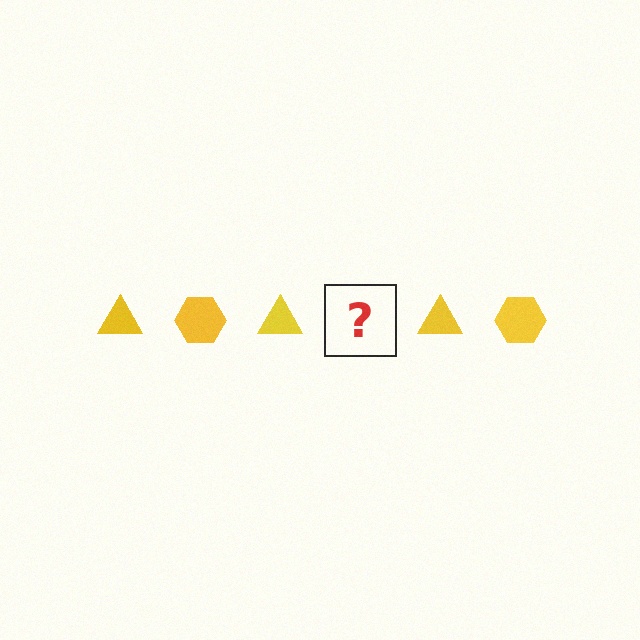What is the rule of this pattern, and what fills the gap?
The rule is that the pattern cycles through triangle, hexagon shapes in yellow. The gap should be filled with a yellow hexagon.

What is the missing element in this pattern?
The missing element is a yellow hexagon.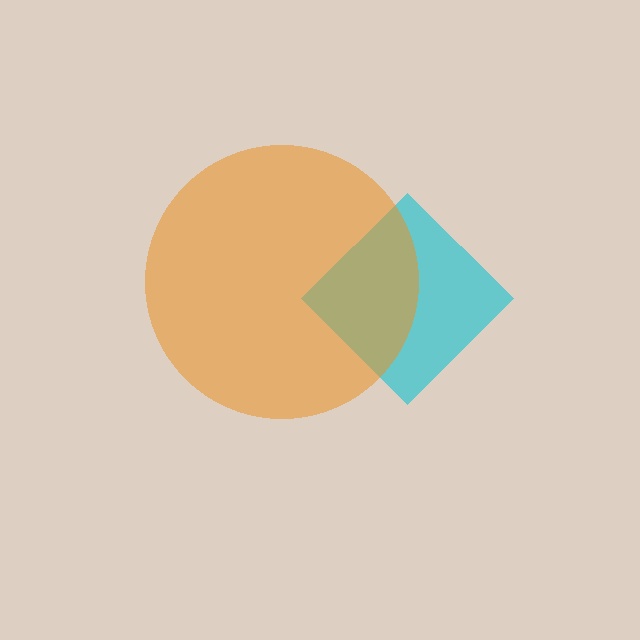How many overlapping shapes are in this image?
There are 2 overlapping shapes in the image.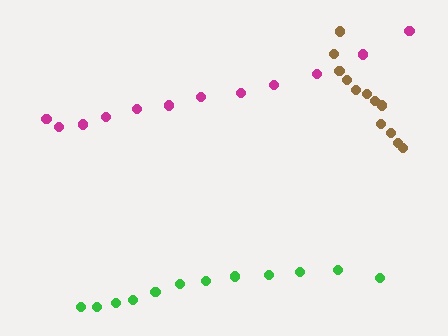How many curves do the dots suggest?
There are 3 distinct paths.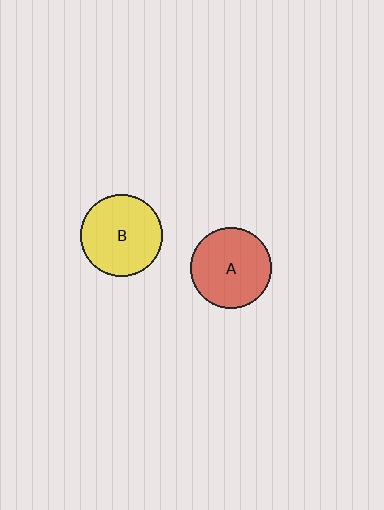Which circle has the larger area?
Circle B (yellow).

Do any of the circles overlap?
No, none of the circles overlap.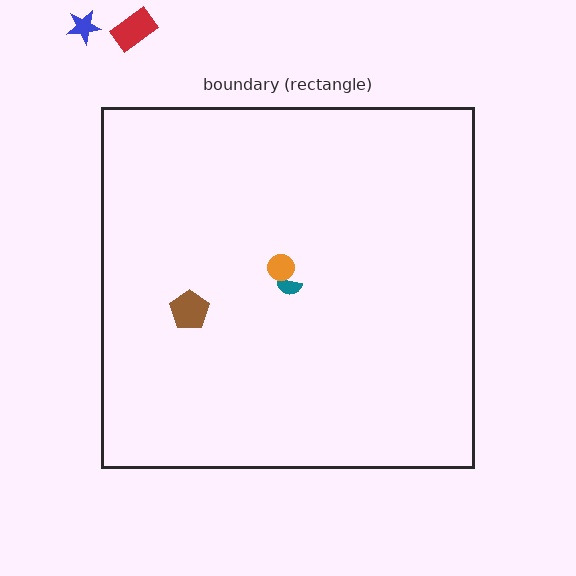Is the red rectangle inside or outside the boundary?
Outside.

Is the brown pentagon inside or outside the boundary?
Inside.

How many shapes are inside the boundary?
3 inside, 2 outside.